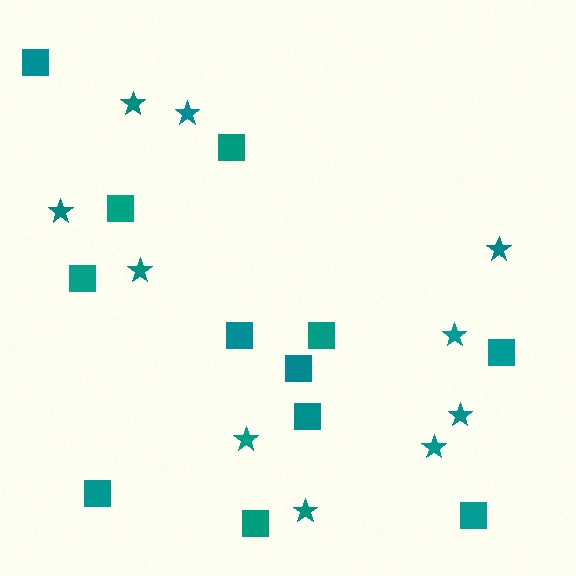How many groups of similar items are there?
There are 2 groups: one group of squares (12) and one group of stars (10).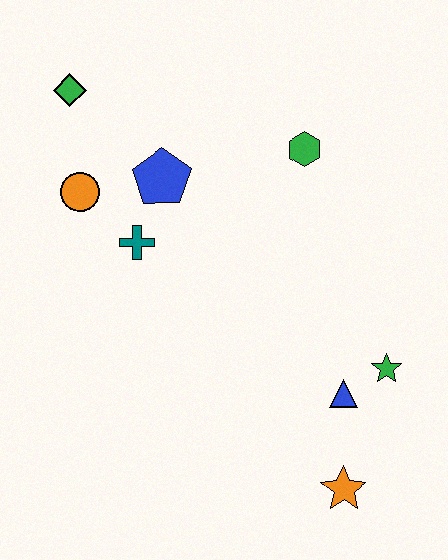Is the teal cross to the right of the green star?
No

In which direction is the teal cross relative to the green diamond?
The teal cross is below the green diamond.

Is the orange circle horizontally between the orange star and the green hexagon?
No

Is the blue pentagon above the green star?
Yes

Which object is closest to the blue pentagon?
The teal cross is closest to the blue pentagon.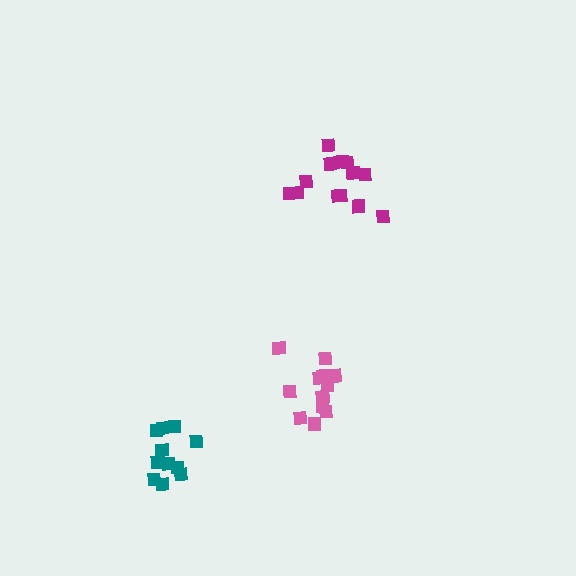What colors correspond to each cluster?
The clusters are colored: magenta, pink, teal.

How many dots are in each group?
Group 1: 14 dots, Group 2: 12 dots, Group 3: 11 dots (37 total).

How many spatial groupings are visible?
There are 3 spatial groupings.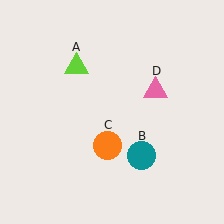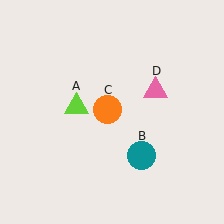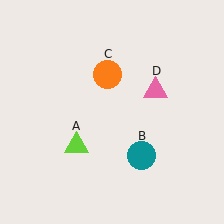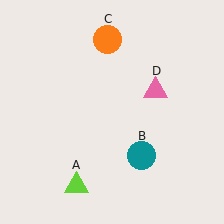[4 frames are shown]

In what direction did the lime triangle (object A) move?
The lime triangle (object A) moved down.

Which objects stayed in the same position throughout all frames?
Teal circle (object B) and pink triangle (object D) remained stationary.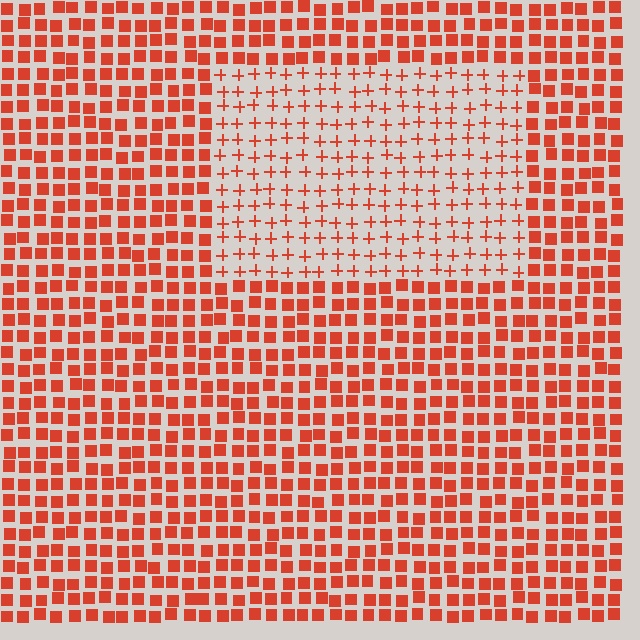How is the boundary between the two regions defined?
The boundary is defined by a change in element shape: plus signs inside vs. squares outside. All elements share the same color and spacing.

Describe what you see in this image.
The image is filled with small red elements arranged in a uniform grid. A rectangle-shaped region contains plus signs, while the surrounding area contains squares. The boundary is defined purely by the change in element shape.